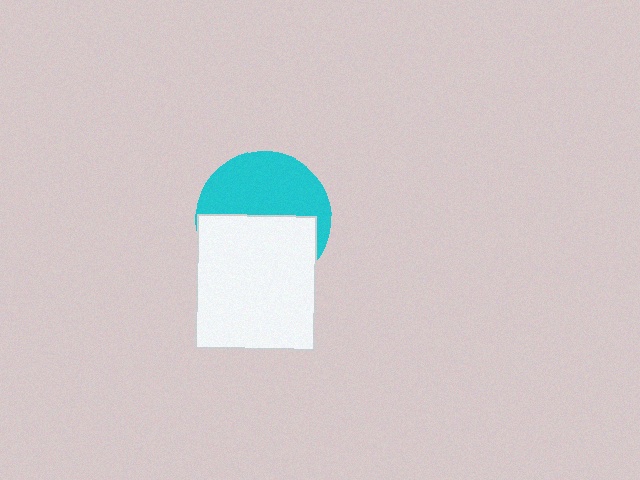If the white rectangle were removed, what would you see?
You would see the complete cyan circle.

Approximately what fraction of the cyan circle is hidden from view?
Roughly 51% of the cyan circle is hidden behind the white rectangle.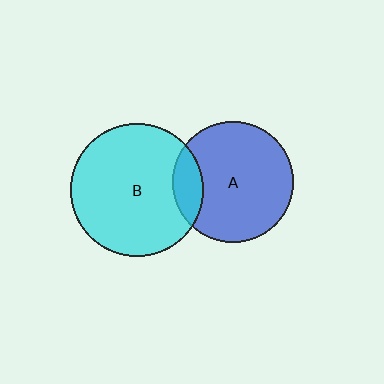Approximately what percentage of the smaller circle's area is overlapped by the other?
Approximately 15%.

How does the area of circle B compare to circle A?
Approximately 1.2 times.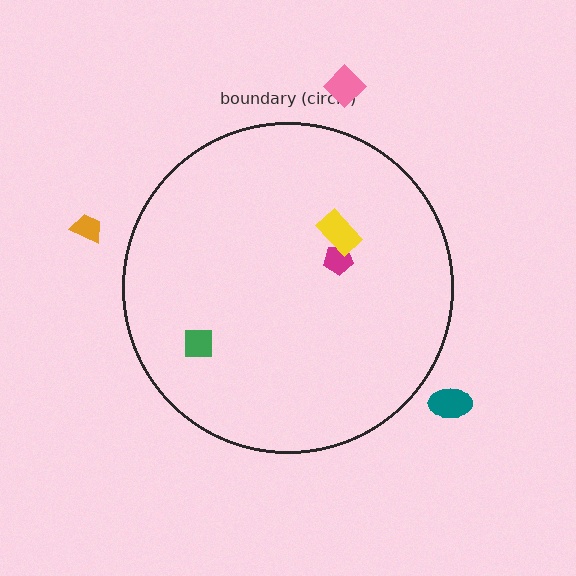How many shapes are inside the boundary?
3 inside, 3 outside.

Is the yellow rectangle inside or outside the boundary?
Inside.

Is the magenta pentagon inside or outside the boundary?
Inside.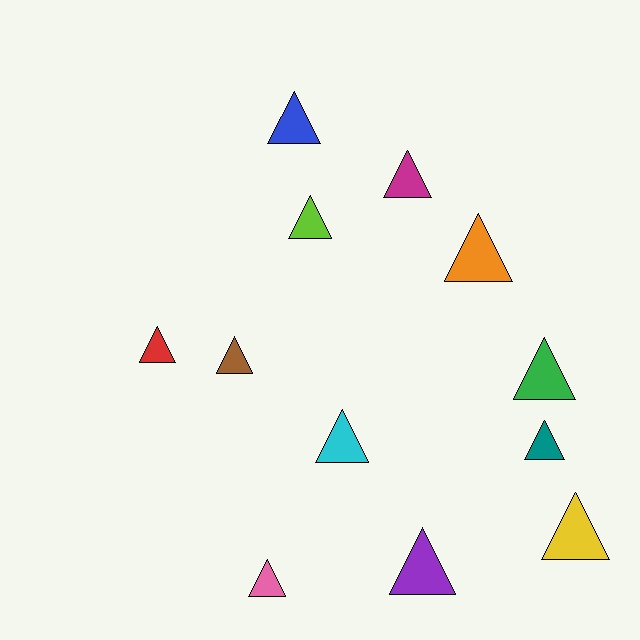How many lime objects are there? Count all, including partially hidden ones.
There is 1 lime object.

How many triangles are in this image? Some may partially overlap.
There are 12 triangles.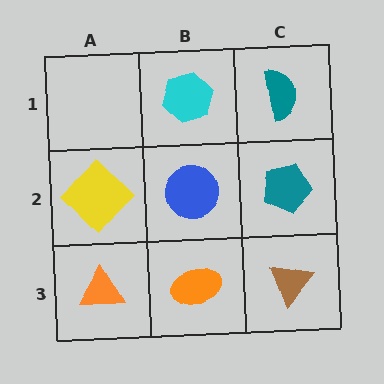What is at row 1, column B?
A cyan hexagon.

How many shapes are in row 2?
3 shapes.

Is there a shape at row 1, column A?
No, that cell is empty.